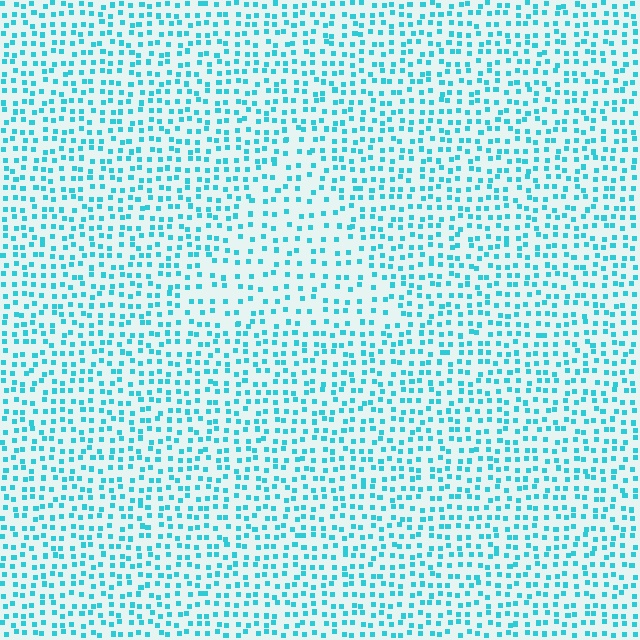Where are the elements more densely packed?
The elements are more densely packed outside the triangle boundary.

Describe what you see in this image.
The image contains small cyan elements arranged at two different densities. A triangle-shaped region is visible where the elements are less densely packed than the surrounding area.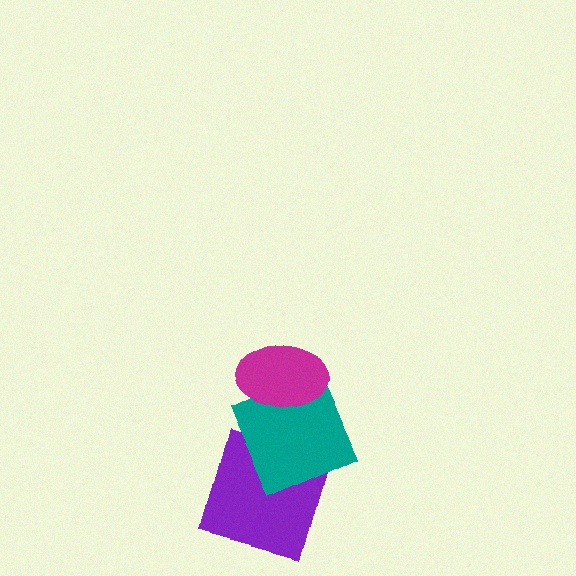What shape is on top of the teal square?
The magenta ellipse is on top of the teal square.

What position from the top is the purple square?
The purple square is 3rd from the top.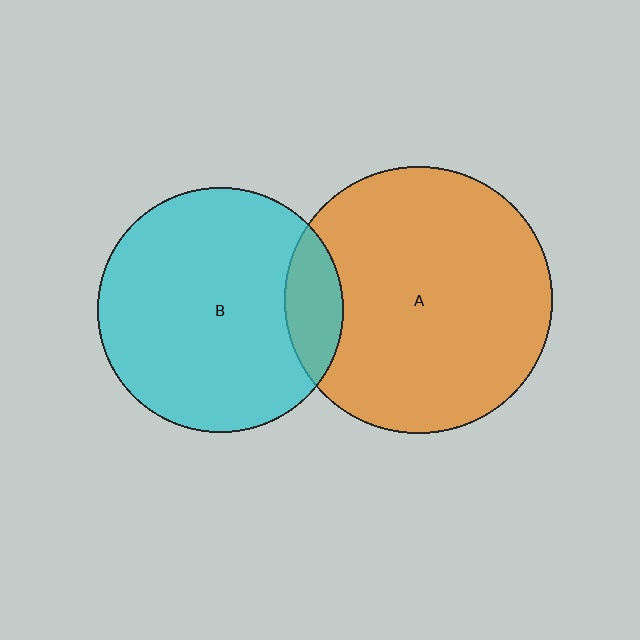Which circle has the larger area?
Circle A (orange).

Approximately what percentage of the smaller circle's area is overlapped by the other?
Approximately 15%.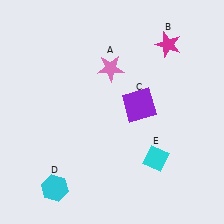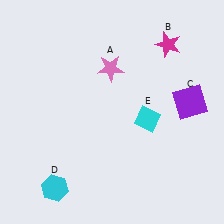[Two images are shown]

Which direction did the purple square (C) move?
The purple square (C) moved right.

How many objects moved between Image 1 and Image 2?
2 objects moved between the two images.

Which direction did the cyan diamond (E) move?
The cyan diamond (E) moved up.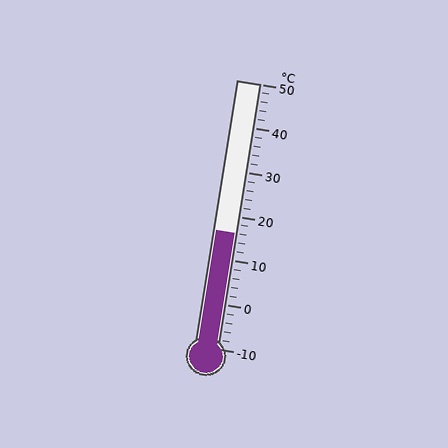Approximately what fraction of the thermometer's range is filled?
The thermometer is filled to approximately 45% of its range.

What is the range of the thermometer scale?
The thermometer scale ranges from -10°C to 50°C.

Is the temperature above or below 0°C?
The temperature is above 0°C.